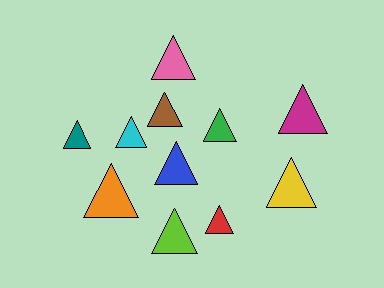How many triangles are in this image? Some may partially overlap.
There are 11 triangles.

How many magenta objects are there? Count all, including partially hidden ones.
There is 1 magenta object.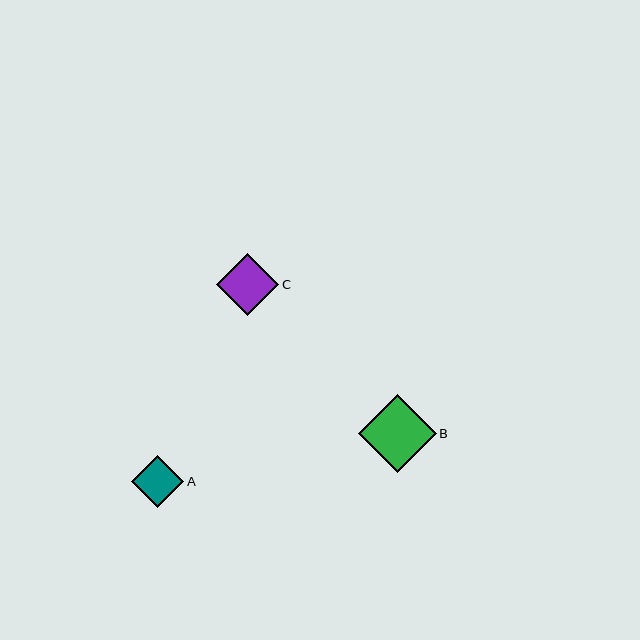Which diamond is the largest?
Diamond B is the largest with a size of approximately 78 pixels.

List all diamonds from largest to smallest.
From largest to smallest: B, C, A.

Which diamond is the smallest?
Diamond A is the smallest with a size of approximately 53 pixels.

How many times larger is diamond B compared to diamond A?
Diamond B is approximately 1.5 times the size of diamond A.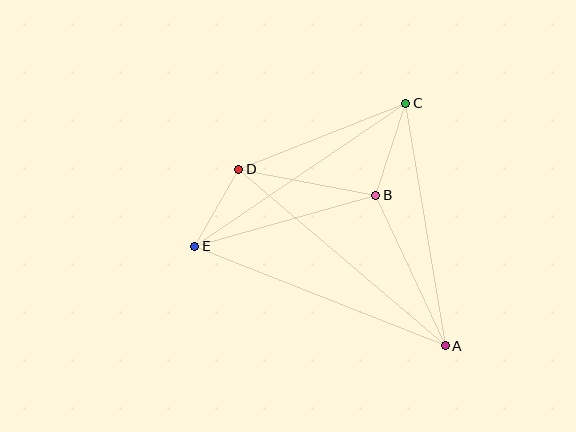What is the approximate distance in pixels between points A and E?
The distance between A and E is approximately 270 pixels.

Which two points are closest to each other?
Points D and E are closest to each other.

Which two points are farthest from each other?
Points A and D are farthest from each other.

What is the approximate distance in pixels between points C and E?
The distance between C and E is approximately 255 pixels.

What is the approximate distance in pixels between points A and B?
The distance between A and B is approximately 166 pixels.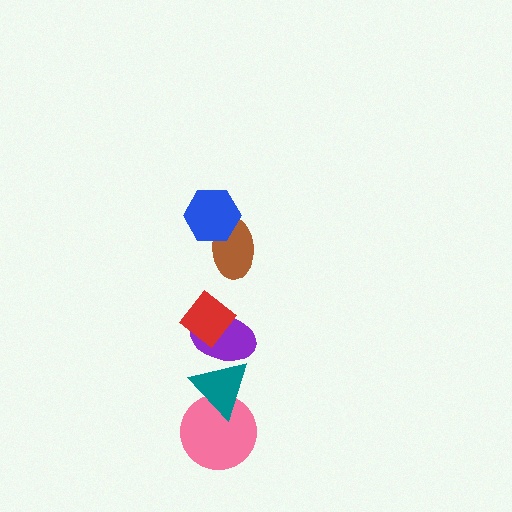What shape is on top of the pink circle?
The teal triangle is on top of the pink circle.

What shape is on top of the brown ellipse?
The blue hexagon is on top of the brown ellipse.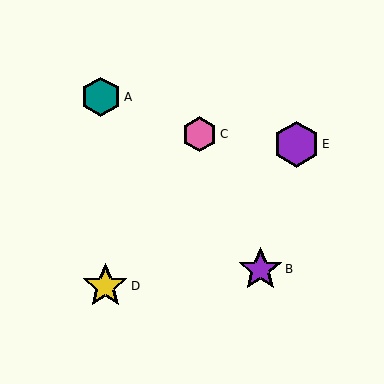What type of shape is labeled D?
Shape D is a yellow star.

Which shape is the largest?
The purple hexagon (labeled E) is the largest.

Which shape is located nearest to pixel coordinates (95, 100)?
The teal hexagon (labeled A) at (101, 97) is nearest to that location.